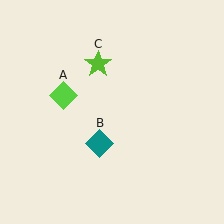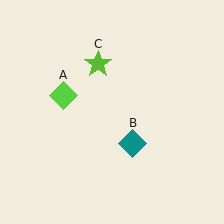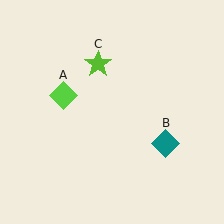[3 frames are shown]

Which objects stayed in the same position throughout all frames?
Lime diamond (object A) and lime star (object C) remained stationary.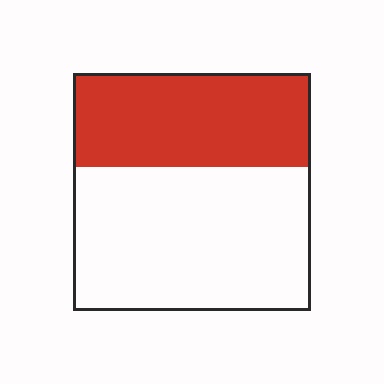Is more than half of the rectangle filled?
No.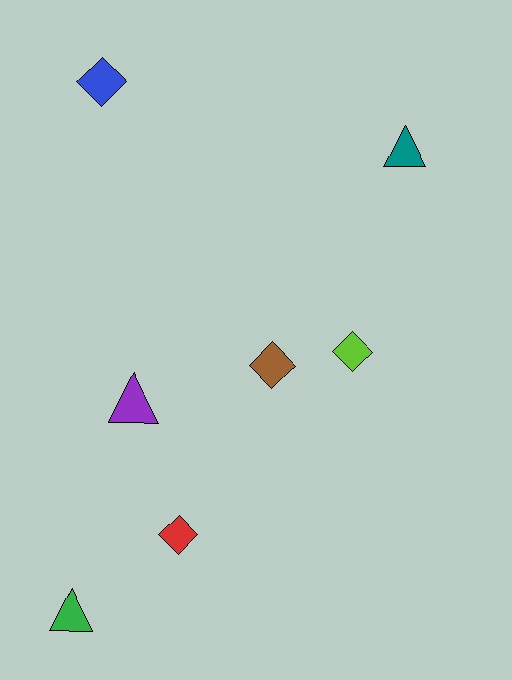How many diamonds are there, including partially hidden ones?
There are 4 diamonds.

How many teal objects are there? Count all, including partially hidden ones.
There is 1 teal object.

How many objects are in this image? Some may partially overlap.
There are 7 objects.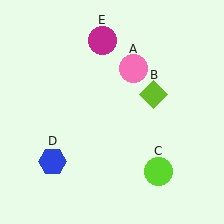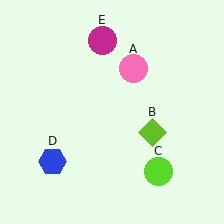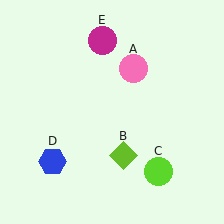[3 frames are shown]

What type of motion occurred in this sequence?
The lime diamond (object B) rotated clockwise around the center of the scene.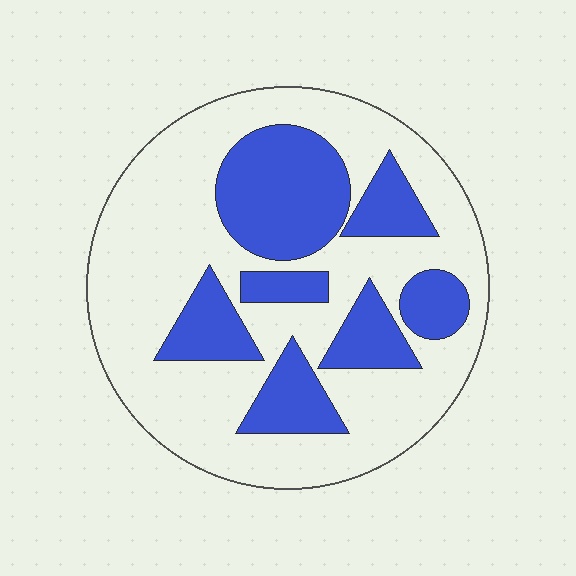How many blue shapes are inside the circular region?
7.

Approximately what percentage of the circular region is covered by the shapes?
Approximately 35%.